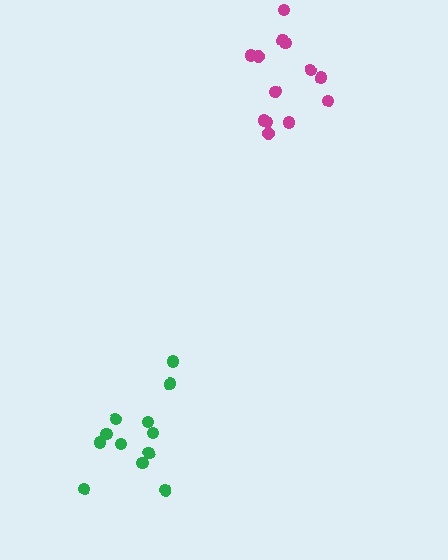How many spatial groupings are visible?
There are 2 spatial groupings.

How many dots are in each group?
Group 1: 12 dots, Group 2: 13 dots (25 total).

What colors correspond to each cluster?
The clusters are colored: green, magenta.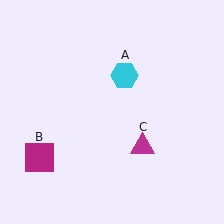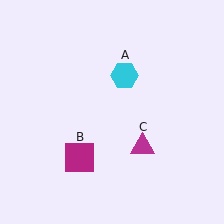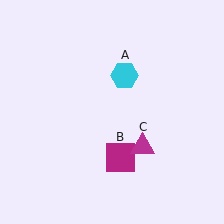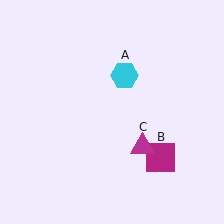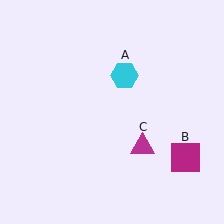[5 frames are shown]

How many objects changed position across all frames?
1 object changed position: magenta square (object B).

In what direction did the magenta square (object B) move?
The magenta square (object B) moved right.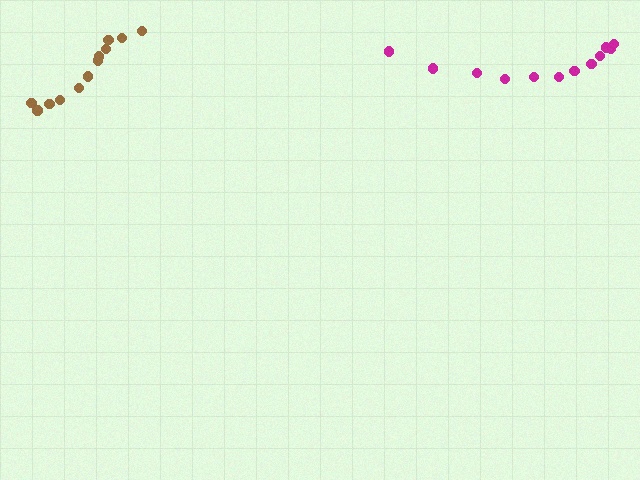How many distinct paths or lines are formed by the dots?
There are 2 distinct paths.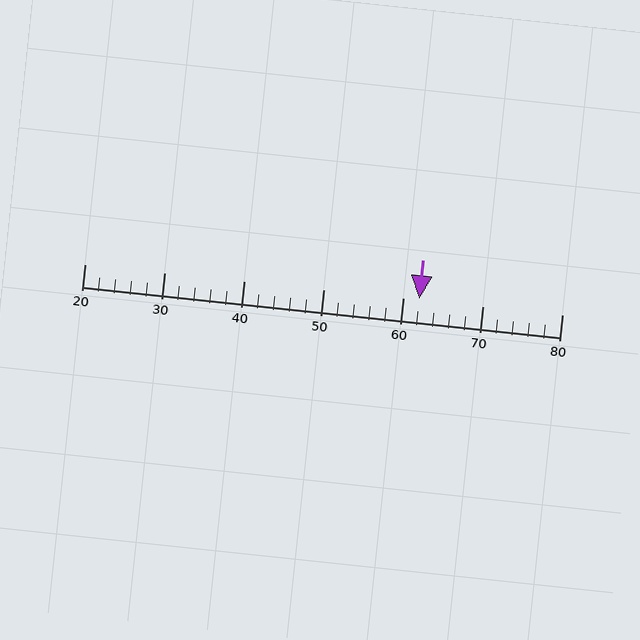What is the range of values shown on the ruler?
The ruler shows values from 20 to 80.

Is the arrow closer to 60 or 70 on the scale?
The arrow is closer to 60.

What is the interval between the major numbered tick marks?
The major tick marks are spaced 10 units apart.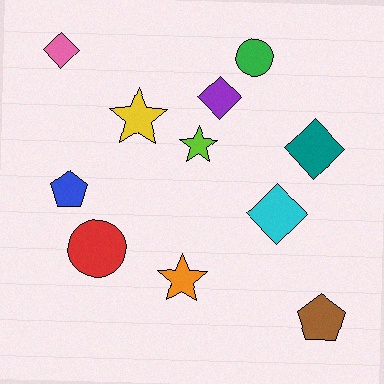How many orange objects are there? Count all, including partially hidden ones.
There is 1 orange object.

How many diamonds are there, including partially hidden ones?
There are 4 diamonds.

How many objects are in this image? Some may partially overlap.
There are 11 objects.